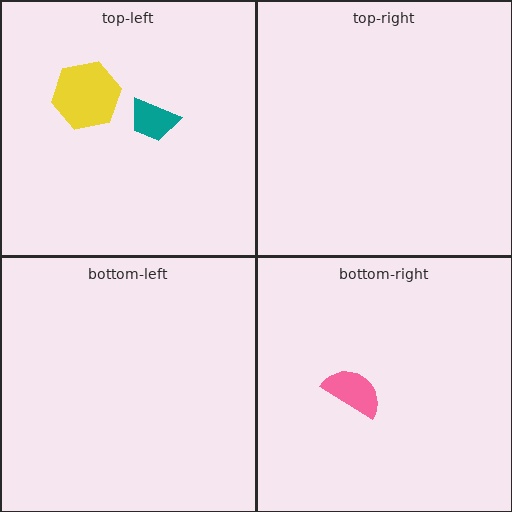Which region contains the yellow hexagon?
The top-left region.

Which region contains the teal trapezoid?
The top-left region.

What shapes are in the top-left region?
The teal trapezoid, the yellow hexagon.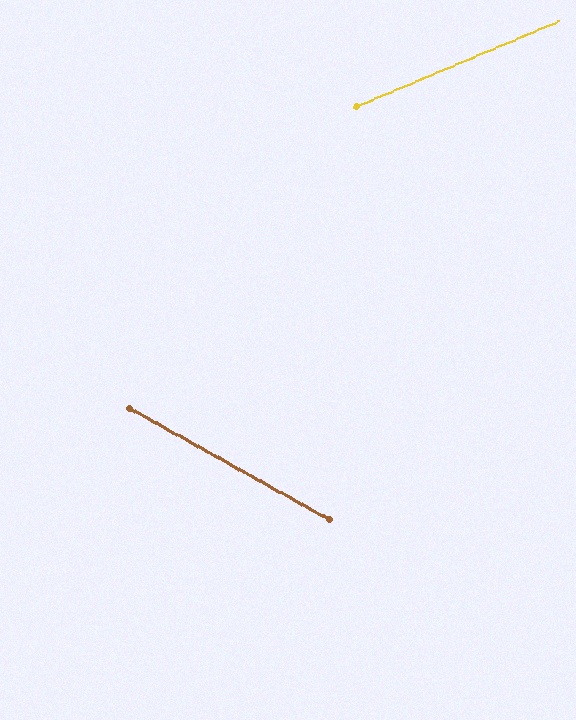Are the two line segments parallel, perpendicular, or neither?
Neither parallel nor perpendicular — they differ by about 52°.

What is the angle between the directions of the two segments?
Approximately 52 degrees.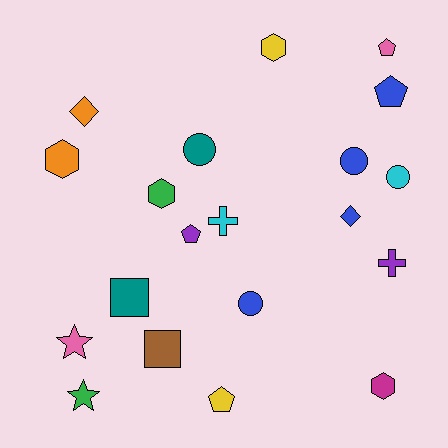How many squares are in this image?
There are 2 squares.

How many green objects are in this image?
There are 2 green objects.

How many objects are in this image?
There are 20 objects.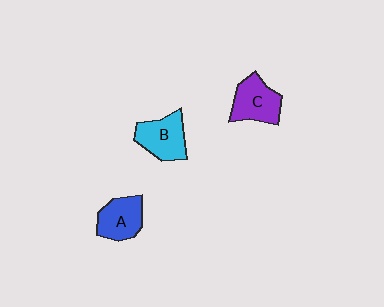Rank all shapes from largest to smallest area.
From largest to smallest: B (cyan), C (purple), A (blue).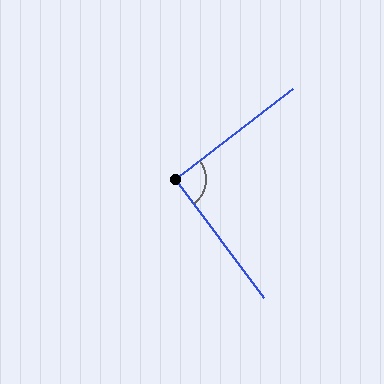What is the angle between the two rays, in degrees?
Approximately 91 degrees.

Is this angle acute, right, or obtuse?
It is approximately a right angle.